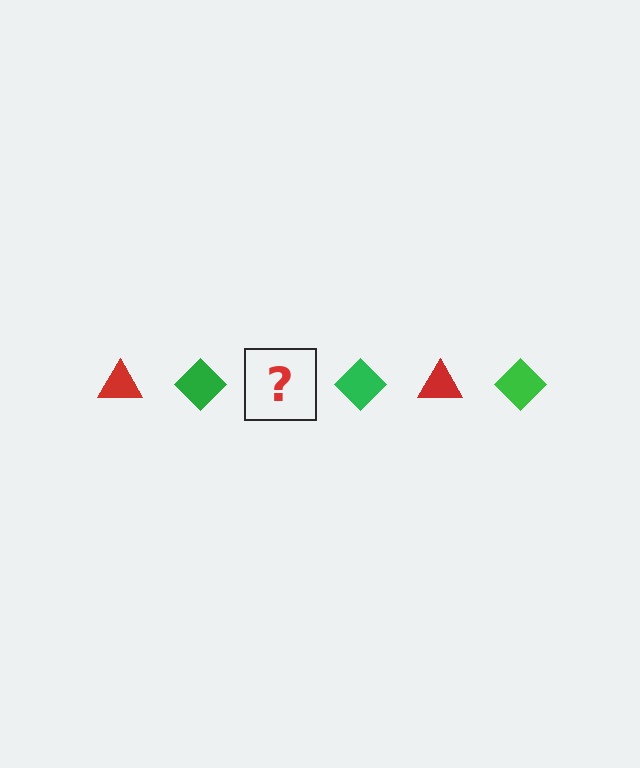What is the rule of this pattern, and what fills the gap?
The rule is that the pattern alternates between red triangle and green diamond. The gap should be filled with a red triangle.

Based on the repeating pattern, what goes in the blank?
The blank should be a red triangle.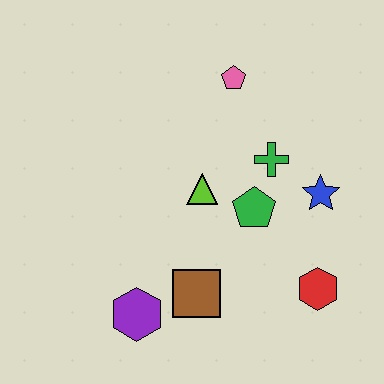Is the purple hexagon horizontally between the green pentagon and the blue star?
No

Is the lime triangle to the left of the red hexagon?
Yes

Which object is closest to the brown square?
The purple hexagon is closest to the brown square.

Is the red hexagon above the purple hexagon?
Yes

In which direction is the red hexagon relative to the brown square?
The red hexagon is to the right of the brown square.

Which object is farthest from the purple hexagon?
The pink pentagon is farthest from the purple hexagon.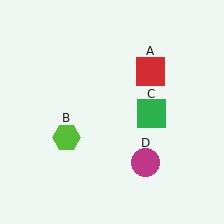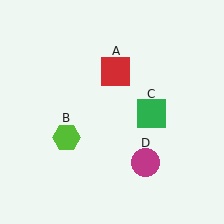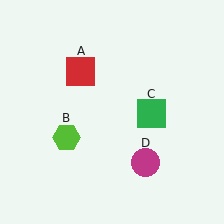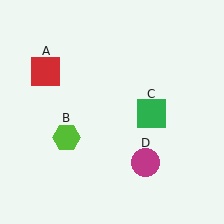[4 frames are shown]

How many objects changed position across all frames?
1 object changed position: red square (object A).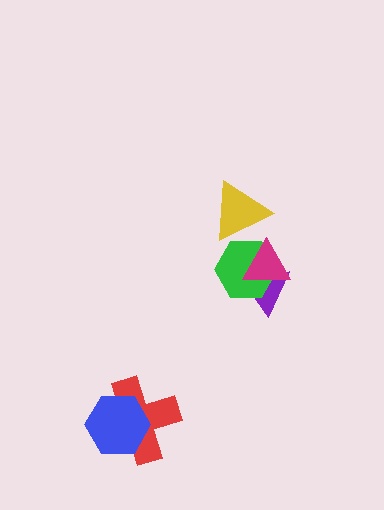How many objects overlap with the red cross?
1 object overlaps with the red cross.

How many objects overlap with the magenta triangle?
2 objects overlap with the magenta triangle.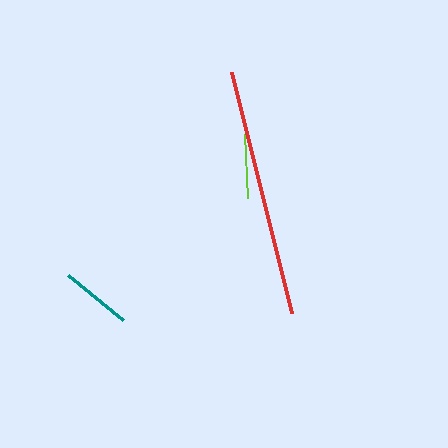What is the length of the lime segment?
The lime segment is approximately 64 pixels long.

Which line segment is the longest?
The red line is the longest at approximately 248 pixels.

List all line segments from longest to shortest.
From longest to shortest: red, teal, lime.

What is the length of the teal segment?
The teal segment is approximately 71 pixels long.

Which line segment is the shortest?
The lime line is the shortest at approximately 64 pixels.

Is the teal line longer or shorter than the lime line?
The teal line is longer than the lime line.